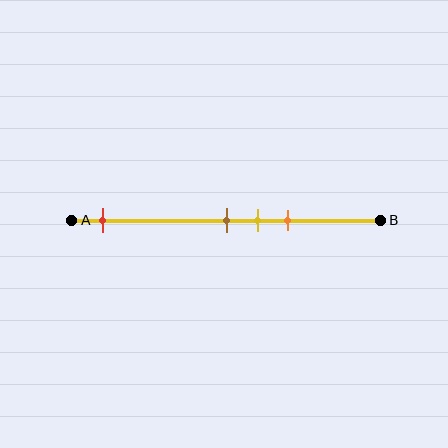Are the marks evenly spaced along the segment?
No, the marks are not evenly spaced.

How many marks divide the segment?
There are 4 marks dividing the segment.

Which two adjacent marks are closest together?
The brown and yellow marks are the closest adjacent pair.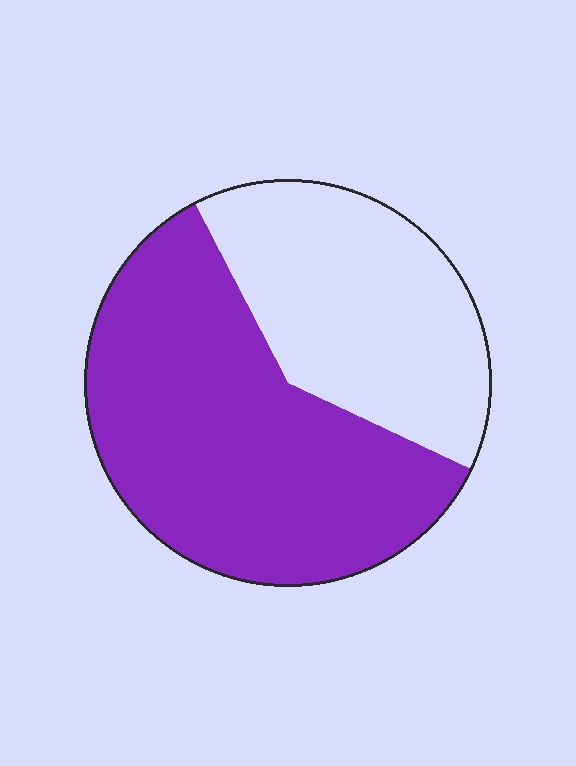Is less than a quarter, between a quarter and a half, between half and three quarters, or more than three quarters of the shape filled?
Between half and three quarters.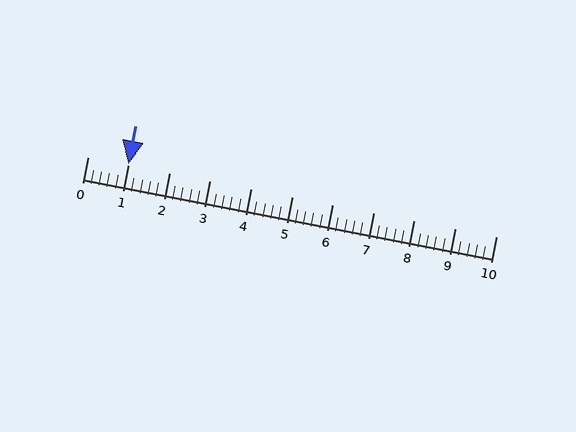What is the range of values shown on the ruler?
The ruler shows values from 0 to 10.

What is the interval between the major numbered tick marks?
The major tick marks are spaced 1 units apart.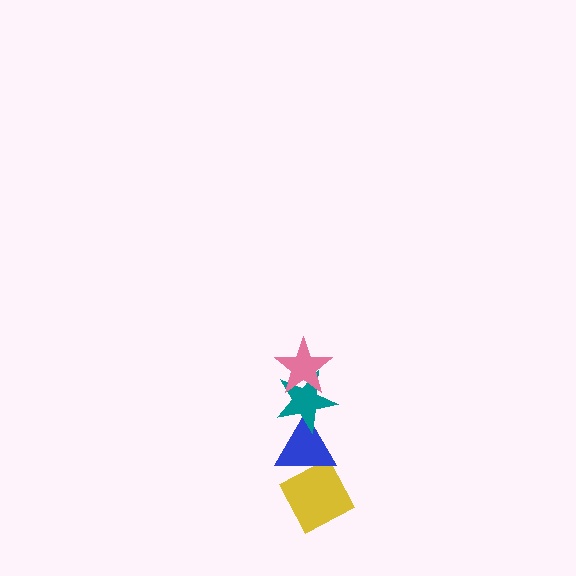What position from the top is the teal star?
The teal star is 2nd from the top.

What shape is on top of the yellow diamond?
The blue triangle is on top of the yellow diamond.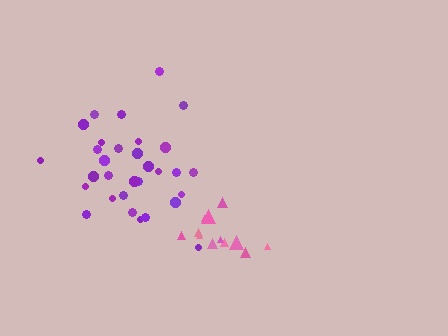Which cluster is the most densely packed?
Purple.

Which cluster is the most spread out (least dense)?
Pink.